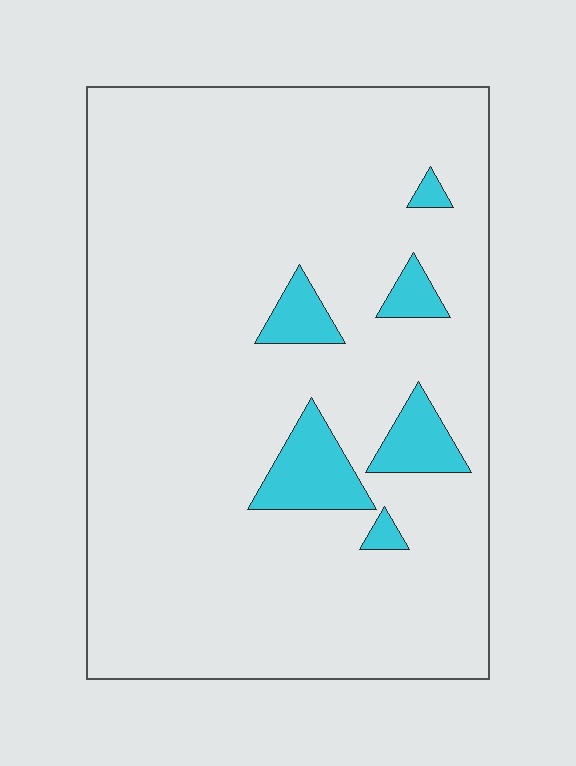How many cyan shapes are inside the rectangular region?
6.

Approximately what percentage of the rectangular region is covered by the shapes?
Approximately 10%.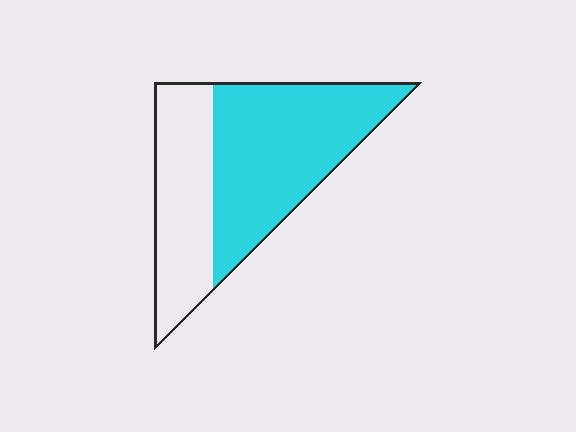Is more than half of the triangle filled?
Yes.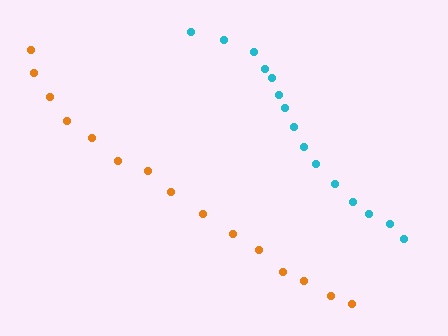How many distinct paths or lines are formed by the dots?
There are 2 distinct paths.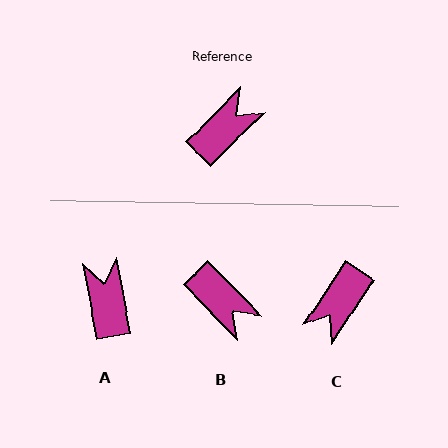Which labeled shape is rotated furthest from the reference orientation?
C, about 169 degrees away.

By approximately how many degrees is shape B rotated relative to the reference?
Approximately 91 degrees clockwise.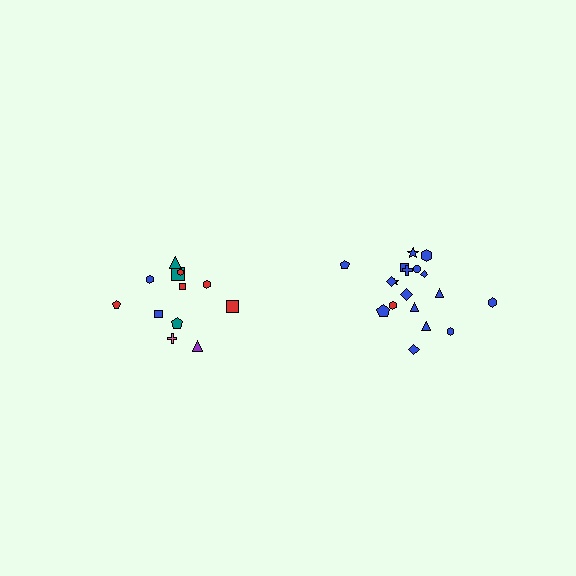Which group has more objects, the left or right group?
The right group.